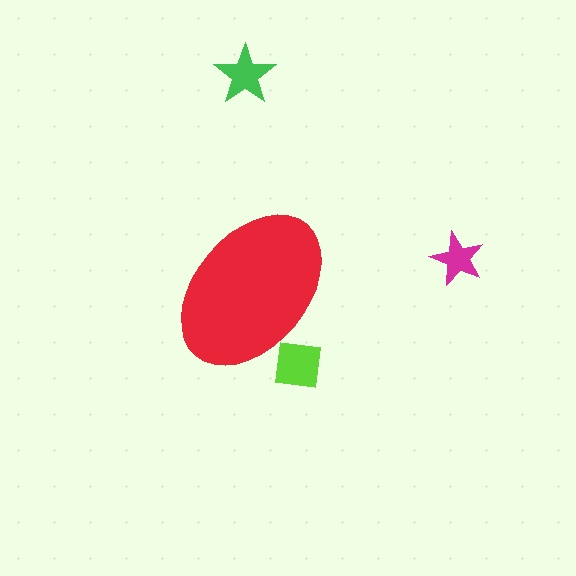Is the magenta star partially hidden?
No, the magenta star is fully visible.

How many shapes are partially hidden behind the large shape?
1 shape is partially hidden.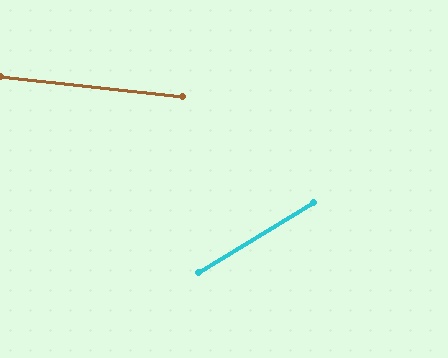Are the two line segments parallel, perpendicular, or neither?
Neither parallel nor perpendicular — they differ by about 38°.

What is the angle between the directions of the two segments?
Approximately 38 degrees.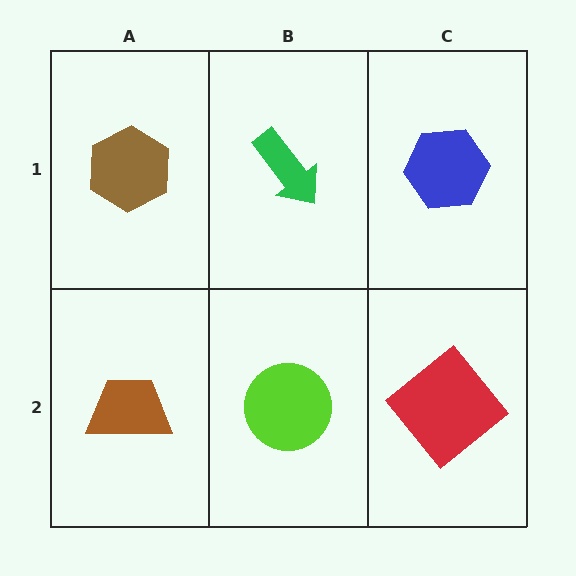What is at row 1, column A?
A brown hexagon.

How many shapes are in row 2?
3 shapes.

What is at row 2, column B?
A lime circle.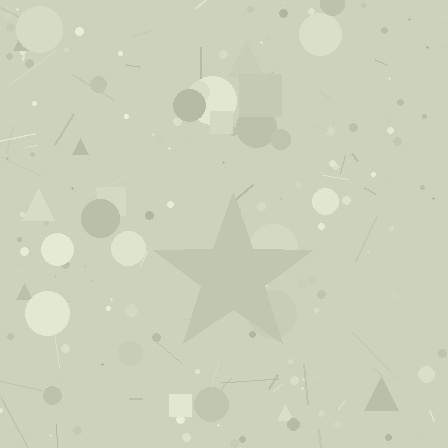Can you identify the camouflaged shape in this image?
The camouflaged shape is a star.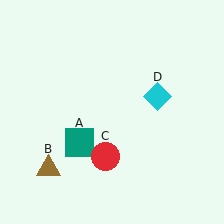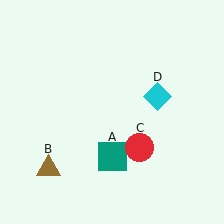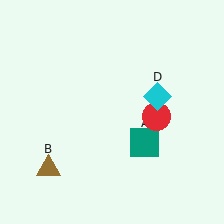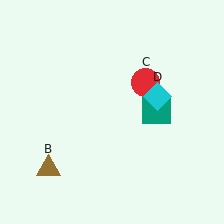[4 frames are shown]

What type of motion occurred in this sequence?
The teal square (object A), red circle (object C) rotated counterclockwise around the center of the scene.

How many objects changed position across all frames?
2 objects changed position: teal square (object A), red circle (object C).